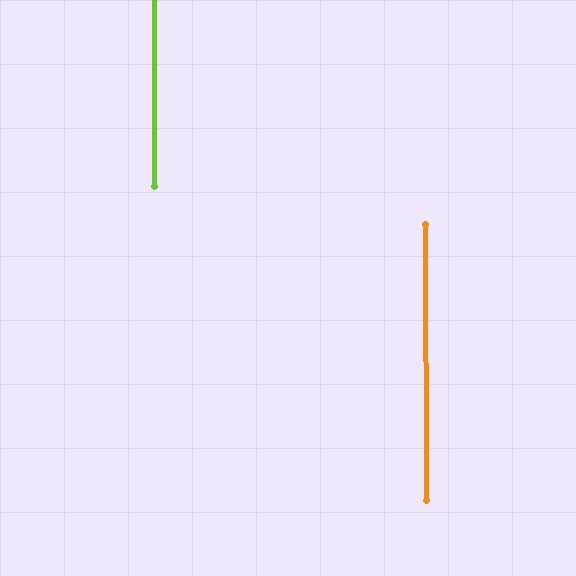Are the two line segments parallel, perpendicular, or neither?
Parallel — their directions differ by only 0.3°.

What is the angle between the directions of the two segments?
Approximately 0 degrees.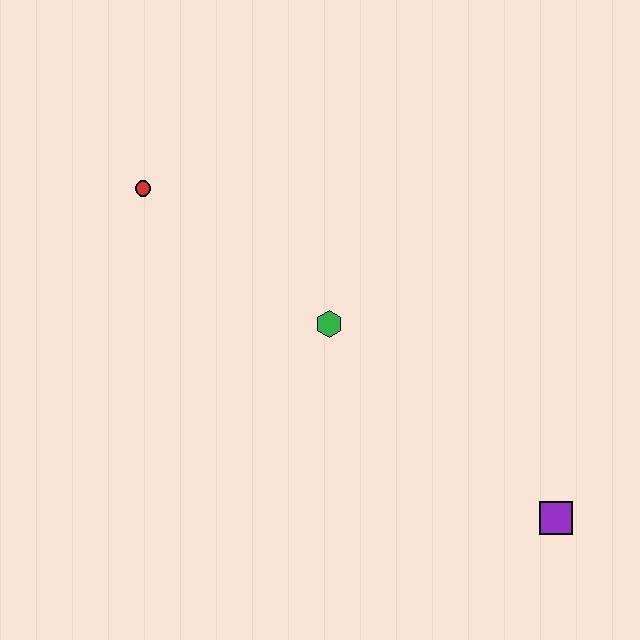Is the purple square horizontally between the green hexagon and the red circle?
No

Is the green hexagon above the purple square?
Yes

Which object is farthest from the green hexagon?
The purple square is farthest from the green hexagon.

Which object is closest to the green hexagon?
The red circle is closest to the green hexagon.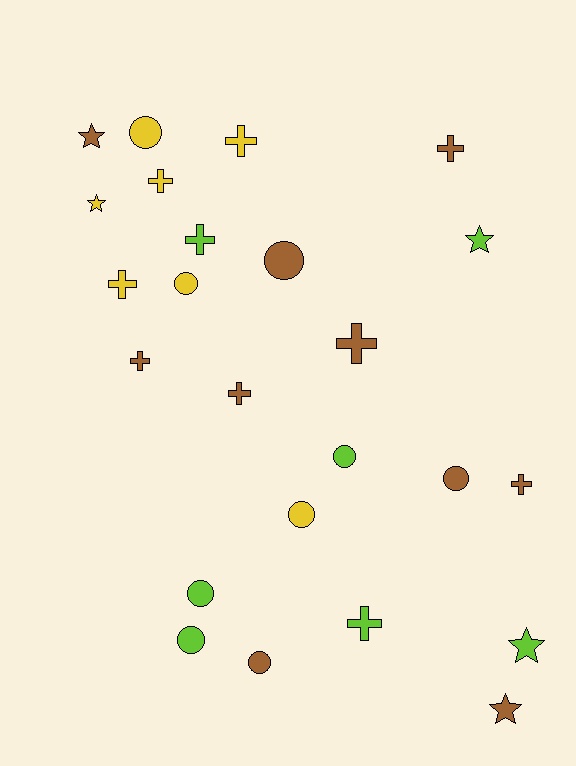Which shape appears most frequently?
Cross, with 10 objects.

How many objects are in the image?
There are 24 objects.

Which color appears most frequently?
Brown, with 10 objects.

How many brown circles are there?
There are 3 brown circles.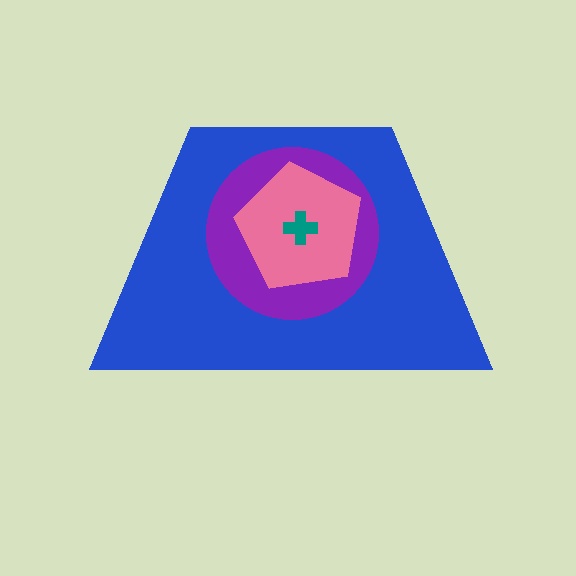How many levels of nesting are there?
4.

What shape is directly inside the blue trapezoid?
The purple circle.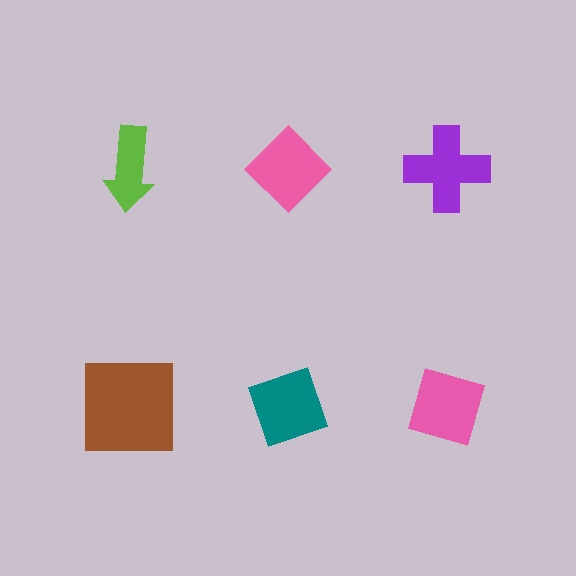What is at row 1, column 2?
A pink diamond.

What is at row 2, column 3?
A pink diamond.